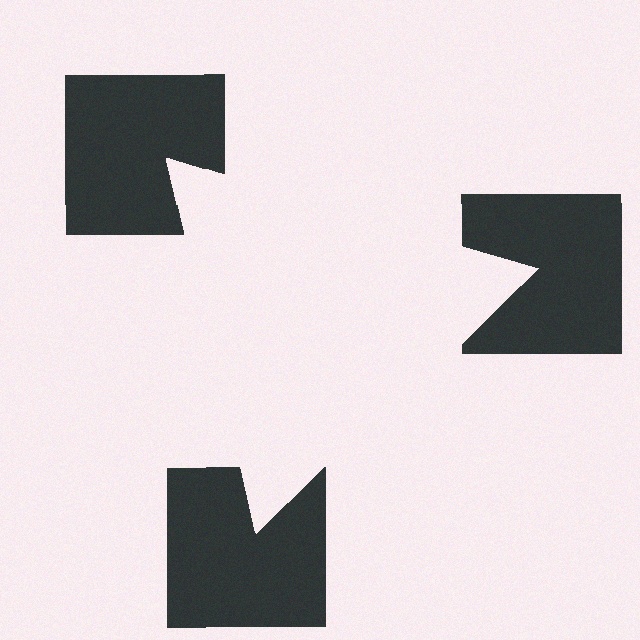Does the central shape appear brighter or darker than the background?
It typically appears slightly brighter than the background, even though no actual brightness change is drawn.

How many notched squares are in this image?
There are 3 — one at each vertex of the illusory triangle.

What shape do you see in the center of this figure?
An illusory triangle — its edges are inferred from the aligned wedge cuts in the notched squares, not physically drawn.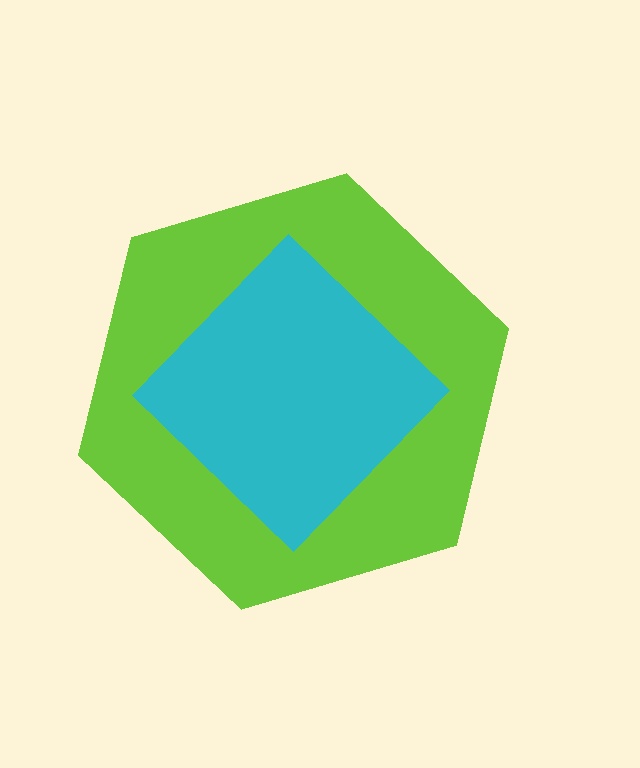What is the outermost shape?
The lime hexagon.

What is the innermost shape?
The cyan diamond.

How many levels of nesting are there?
2.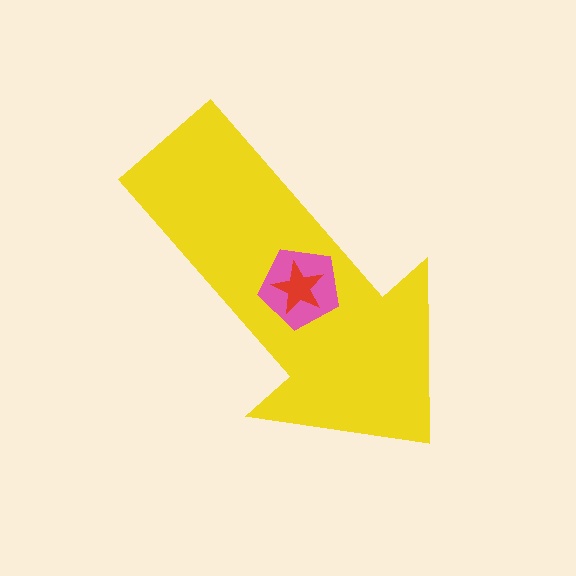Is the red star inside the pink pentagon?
Yes.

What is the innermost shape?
The red star.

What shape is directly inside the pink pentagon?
The red star.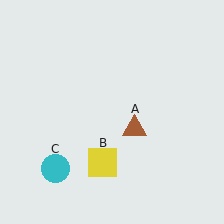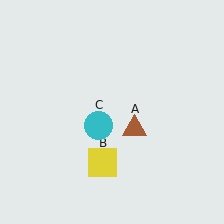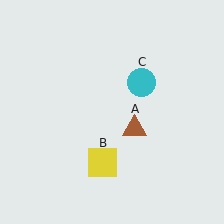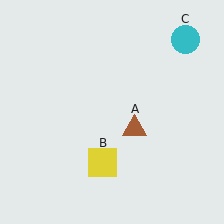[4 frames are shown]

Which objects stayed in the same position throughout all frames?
Brown triangle (object A) and yellow square (object B) remained stationary.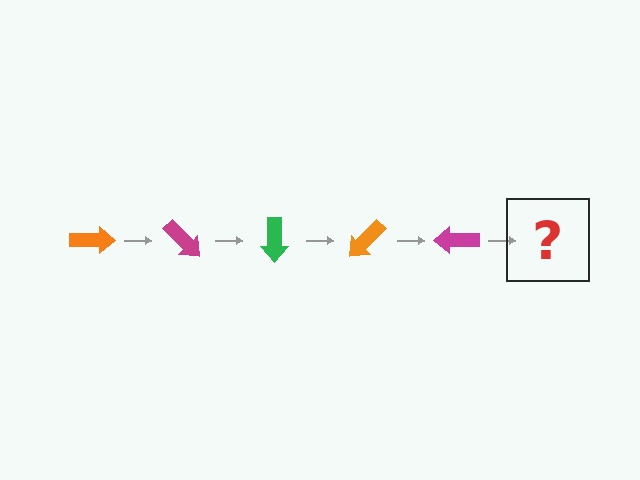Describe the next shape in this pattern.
It should be a green arrow, rotated 225 degrees from the start.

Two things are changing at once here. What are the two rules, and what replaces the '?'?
The two rules are that it rotates 45 degrees each step and the color cycles through orange, magenta, and green. The '?' should be a green arrow, rotated 225 degrees from the start.